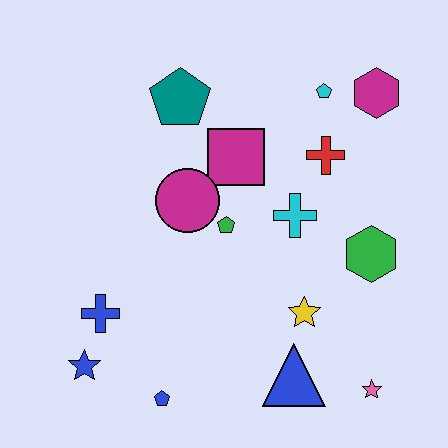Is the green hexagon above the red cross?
No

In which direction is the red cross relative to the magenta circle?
The red cross is to the right of the magenta circle.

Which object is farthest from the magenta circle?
The pink star is farthest from the magenta circle.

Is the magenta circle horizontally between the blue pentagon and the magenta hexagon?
Yes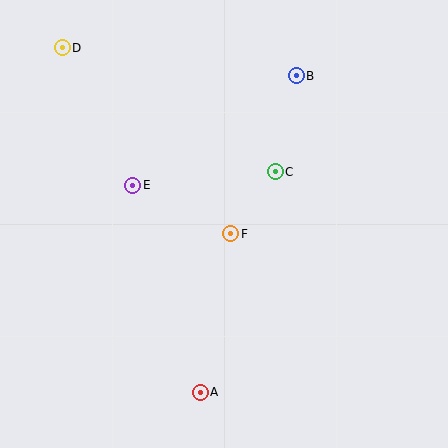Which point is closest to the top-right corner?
Point B is closest to the top-right corner.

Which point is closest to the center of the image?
Point F at (231, 234) is closest to the center.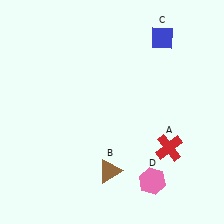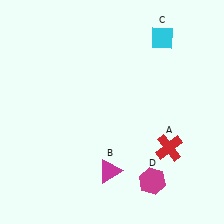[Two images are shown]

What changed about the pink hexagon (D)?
In Image 1, D is pink. In Image 2, it changed to magenta.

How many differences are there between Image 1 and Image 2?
There are 3 differences between the two images.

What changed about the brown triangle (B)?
In Image 1, B is brown. In Image 2, it changed to magenta.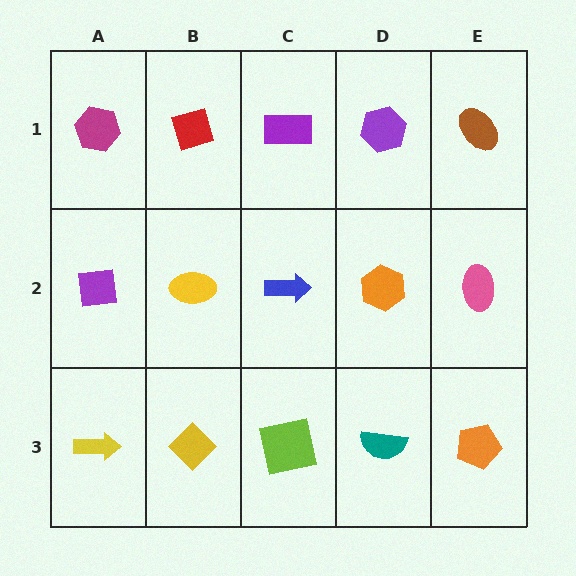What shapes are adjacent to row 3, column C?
A blue arrow (row 2, column C), a yellow diamond (row 3, column B), a teal semicircle (row 3, column D).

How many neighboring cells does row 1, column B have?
3.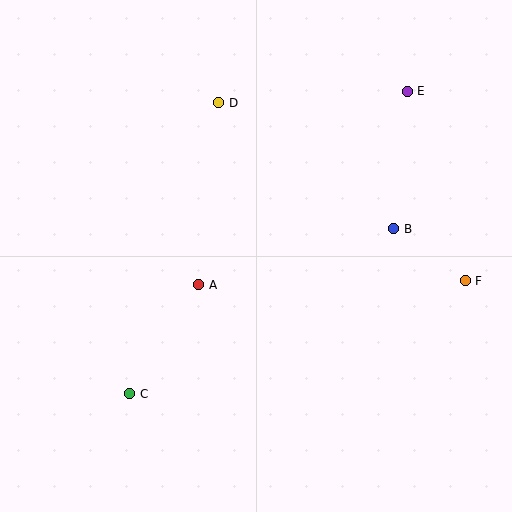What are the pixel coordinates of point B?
Point B is at (394, 229).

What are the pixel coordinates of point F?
Point F is at (465, 281).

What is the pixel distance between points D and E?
The distance between D and E is 189 pixels.